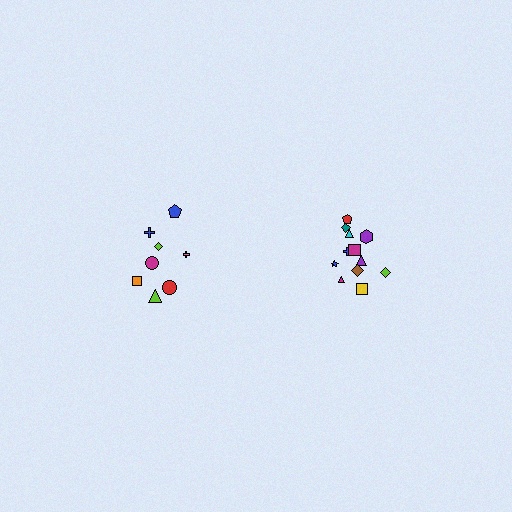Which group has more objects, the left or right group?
The right group.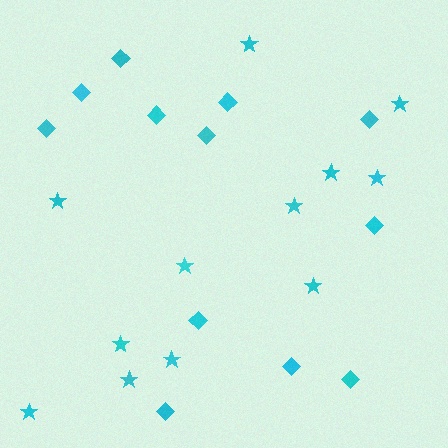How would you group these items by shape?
There are 2 groups: one group of stars (12) and one group of diamonds (12).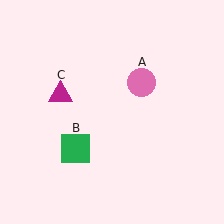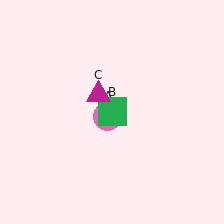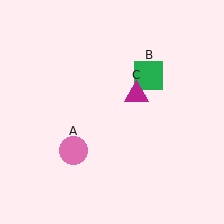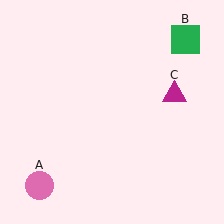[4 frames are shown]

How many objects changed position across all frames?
3 objects changed position: pink circle (object A), green square (object B), magenta triangle (object C).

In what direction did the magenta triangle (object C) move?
The magenta triangle (object C) moved right.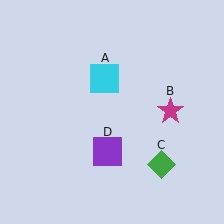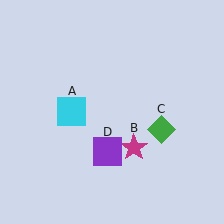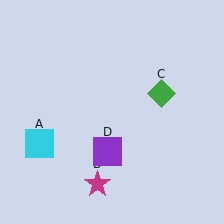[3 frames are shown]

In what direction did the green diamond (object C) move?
The green diamond (object C) moved up.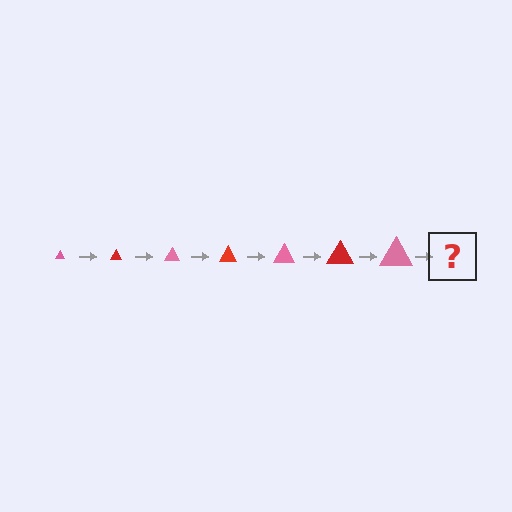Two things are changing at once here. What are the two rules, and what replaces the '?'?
The two rules are that the triangle grows larger each step and the color cycles through pink and red. The '?' should be a red triangle, larger than the previous one.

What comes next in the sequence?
The next element should be a red triangle, larger than the previous one.